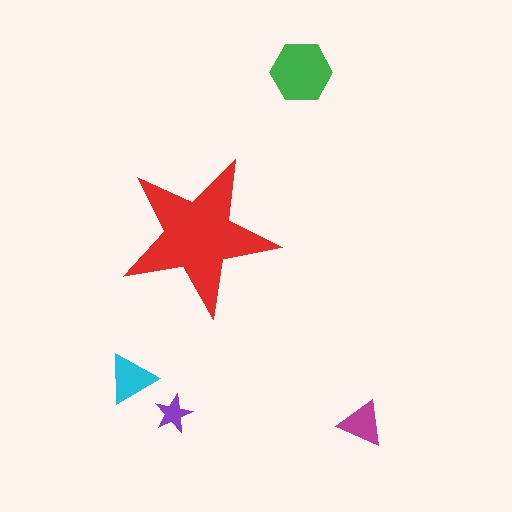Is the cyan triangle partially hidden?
No, the cyan triangle is fully visible.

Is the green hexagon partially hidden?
No, the green hexagon is fully visible.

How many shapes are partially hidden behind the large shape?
0 shapes are partially hidden.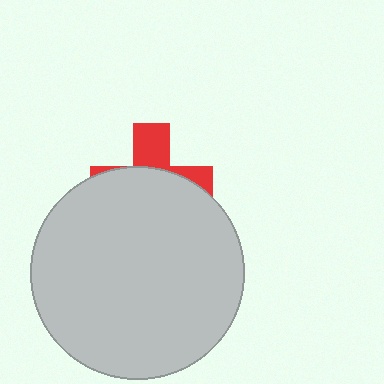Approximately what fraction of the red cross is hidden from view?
Roughly 68% of the red cross is hidden behind the light gray circle.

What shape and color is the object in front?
The object in front is a light gray circle.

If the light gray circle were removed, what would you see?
You would see the complete red cross.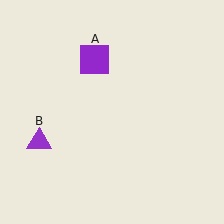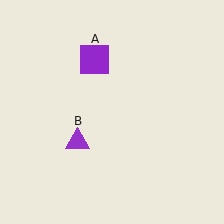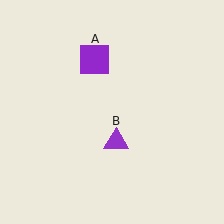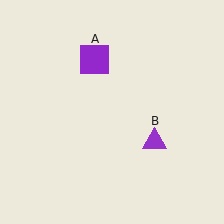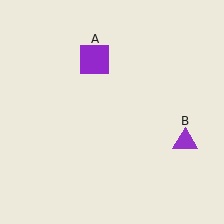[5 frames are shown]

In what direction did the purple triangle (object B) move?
The purple triangle (object B) moved right.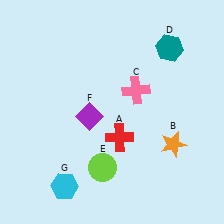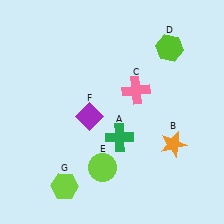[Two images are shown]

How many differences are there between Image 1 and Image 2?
There are 3 differences between the two images.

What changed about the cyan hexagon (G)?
In Image 1, G is cyan. In Image 2, it changed to lime.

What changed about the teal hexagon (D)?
In Image 1, D is teal. In Image 2, it changed to lime.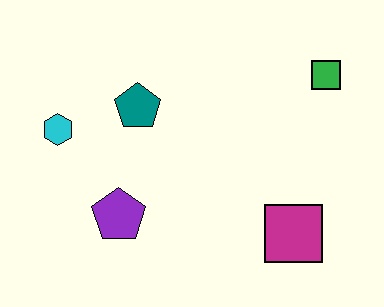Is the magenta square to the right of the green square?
No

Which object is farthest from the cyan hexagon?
The green square is farthest from the cyan hexagon.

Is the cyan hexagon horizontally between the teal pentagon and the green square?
No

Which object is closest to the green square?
The magenta square is closest to the green square.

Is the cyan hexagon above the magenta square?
Yes